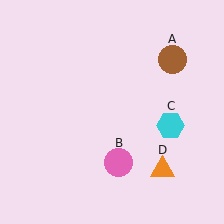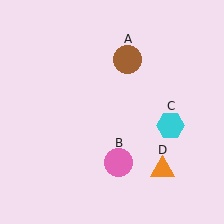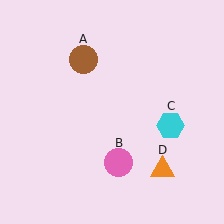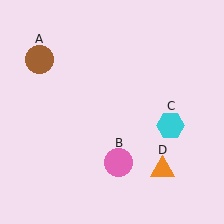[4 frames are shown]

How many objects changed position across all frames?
1 object changed position: brown circle (object A).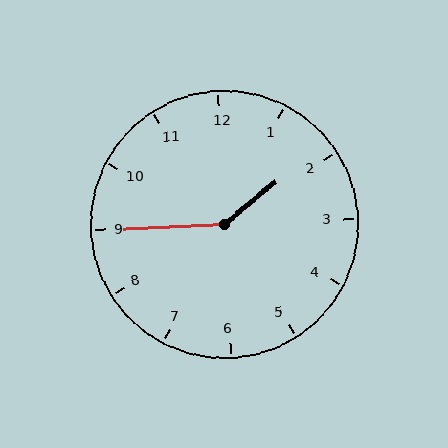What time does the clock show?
1:45.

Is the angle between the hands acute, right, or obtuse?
It is obtuse.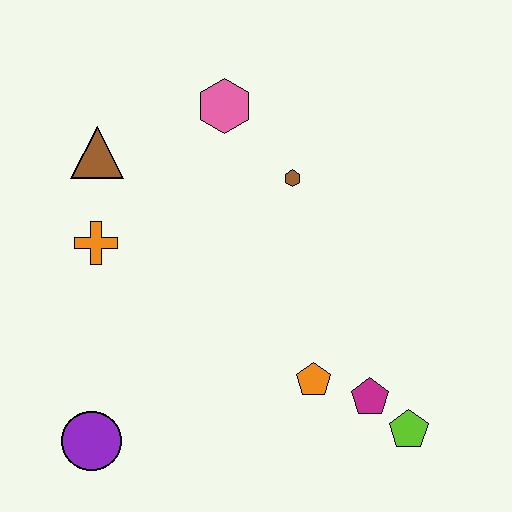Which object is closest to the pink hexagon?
The brown hexagon is closest to the pink hexagon.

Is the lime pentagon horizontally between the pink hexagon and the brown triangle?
No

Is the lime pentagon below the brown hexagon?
Yes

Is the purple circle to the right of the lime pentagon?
No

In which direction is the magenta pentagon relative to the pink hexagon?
The magenta pentagon is below the pink hexagon.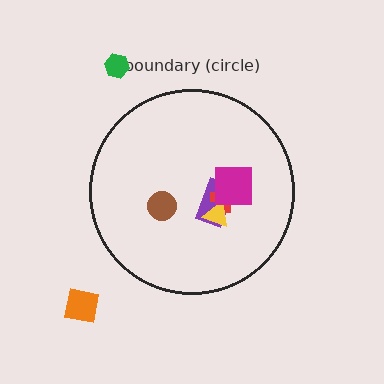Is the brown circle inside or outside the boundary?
Inside.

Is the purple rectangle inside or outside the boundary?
Inside.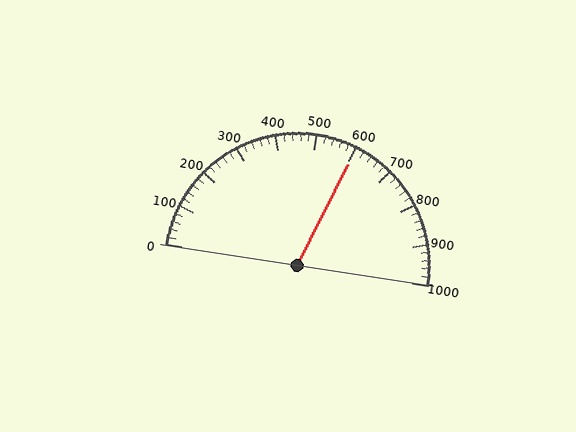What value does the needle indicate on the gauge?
The needle indicates approximately 600.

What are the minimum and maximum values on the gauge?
The gauge ranges from 0 to 1000.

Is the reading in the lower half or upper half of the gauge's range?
The reading is in the upper half of the range (0 to 1000).